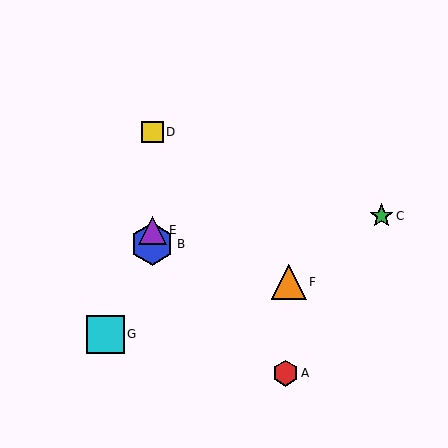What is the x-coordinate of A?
Object A is at x≈286.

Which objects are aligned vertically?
Objects B, D, E are aligned vertically.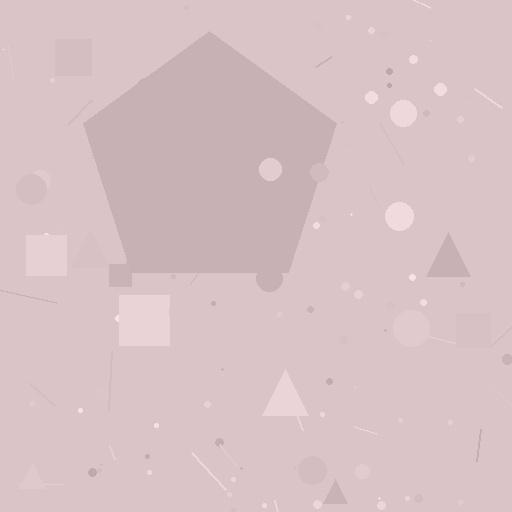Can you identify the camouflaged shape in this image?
The camouflaged shape is a pentagon.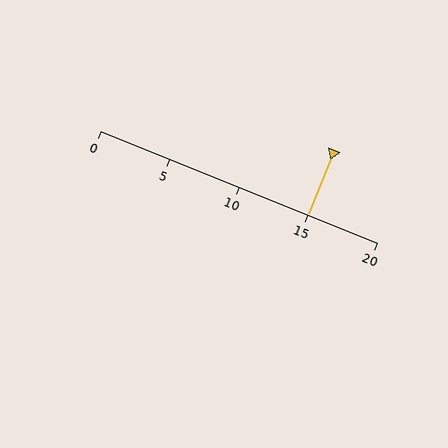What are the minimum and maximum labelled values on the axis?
The axis runs from 0 to 20.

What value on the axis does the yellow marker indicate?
The marker indicates approximately 15.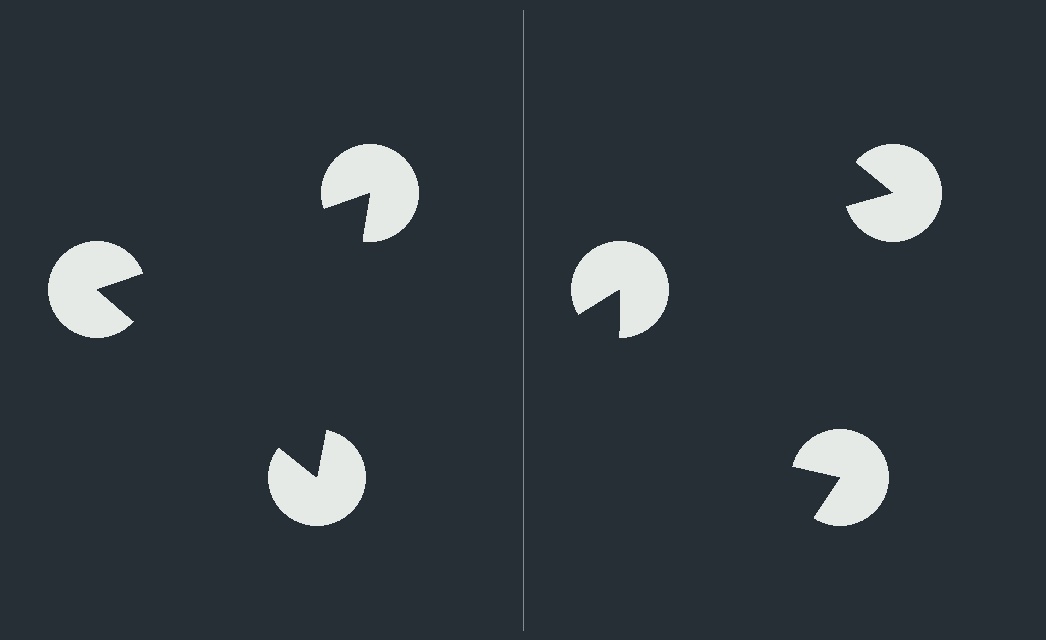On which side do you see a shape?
An illusory triangle appears on the left side. On the right side the wedge cuts are rotated, so no coherent shape forms.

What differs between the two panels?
The pac-man discs are positioned identically on both sides; only the wedge orientations differ. On the left they align to a triangle; on the right they are misaligned.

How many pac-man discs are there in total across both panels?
6 — 3 on each side.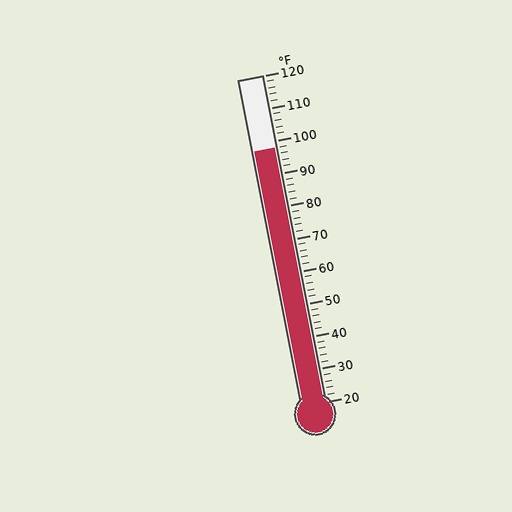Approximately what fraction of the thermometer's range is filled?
The thermometer is filled to approximately 80% of its range.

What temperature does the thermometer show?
The thermometer shows approximately 98°F.